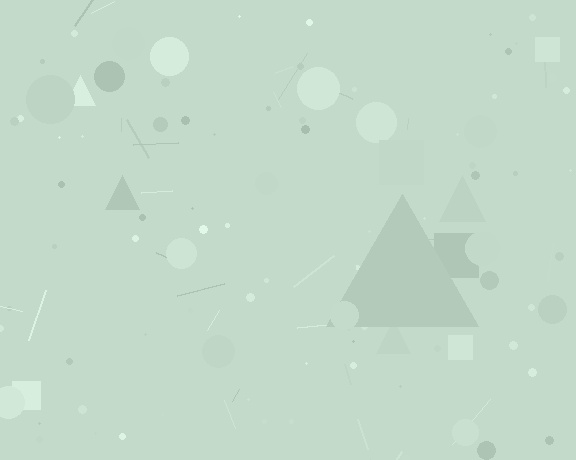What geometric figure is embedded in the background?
A triangle is embedded in the background.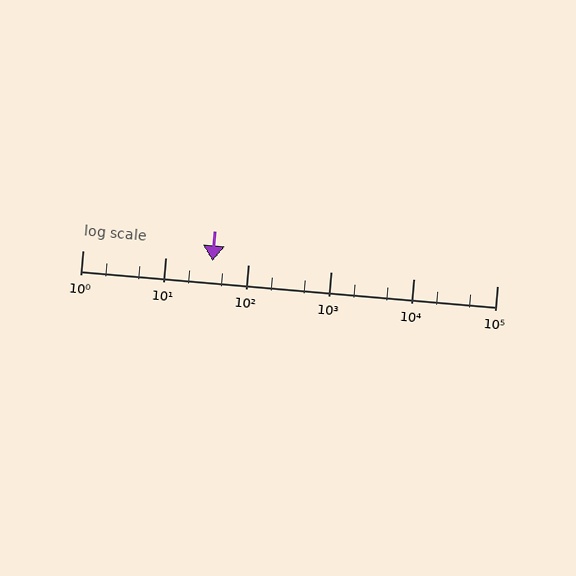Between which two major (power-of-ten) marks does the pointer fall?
The pointer is between 10 and 100.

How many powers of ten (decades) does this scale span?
The scale spans 5 decades, from 1 to 100000.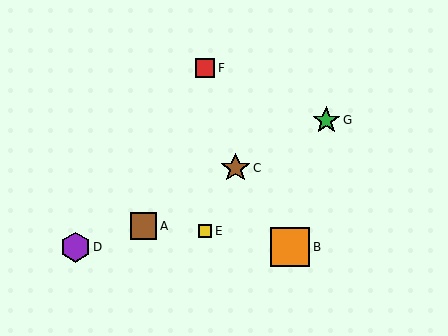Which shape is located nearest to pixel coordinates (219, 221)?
The yellow square (labeled E) at (205, 231) is nearest to that location.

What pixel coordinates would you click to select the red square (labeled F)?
Click at (205, 68) to select the red square F.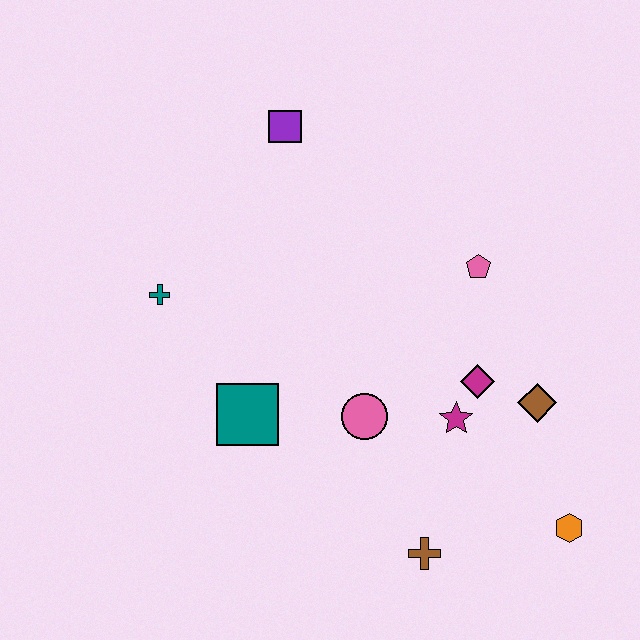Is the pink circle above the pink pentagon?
No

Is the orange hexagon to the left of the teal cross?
No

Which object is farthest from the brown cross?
The purple square is farthest from the brown cross.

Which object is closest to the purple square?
The teal cross is closest to the purple square.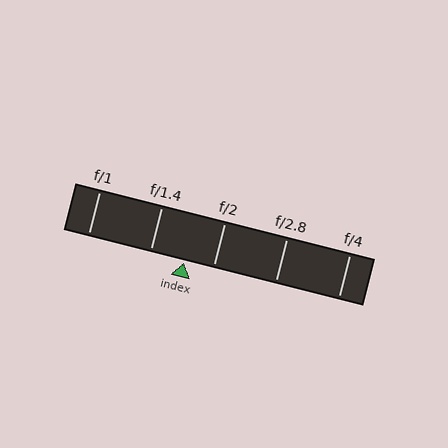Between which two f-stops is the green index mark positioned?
The index mark is between f/1.4 and f/2.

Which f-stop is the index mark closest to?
The index mark is closest to f/2.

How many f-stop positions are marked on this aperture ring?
There are 5 f-stop positions marked.